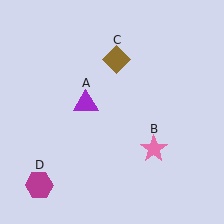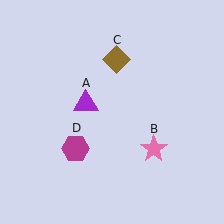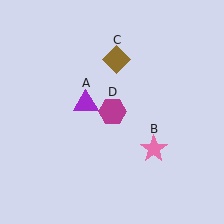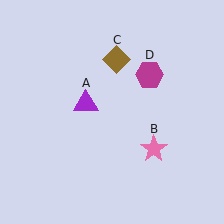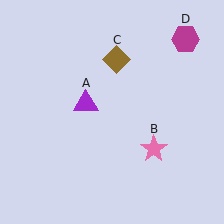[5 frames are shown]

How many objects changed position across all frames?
1 object changed position: magenta hexagon (object D).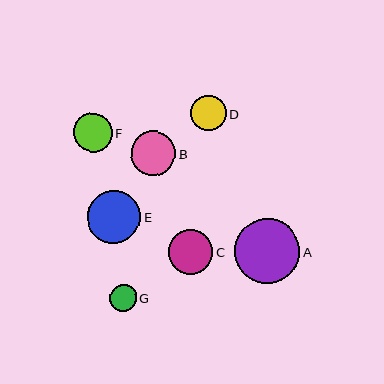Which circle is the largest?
Circle A is the largest with a size of approximately 65 pixels.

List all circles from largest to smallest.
From largest to smallest: A, E, C, B, F, D, G.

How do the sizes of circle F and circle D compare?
Circle F and circle D are approximately the same size.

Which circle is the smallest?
Circle G is the smallest with a size of approximately 26 pixels.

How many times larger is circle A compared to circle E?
Circle A is approximately 1.2 times the size of circle E.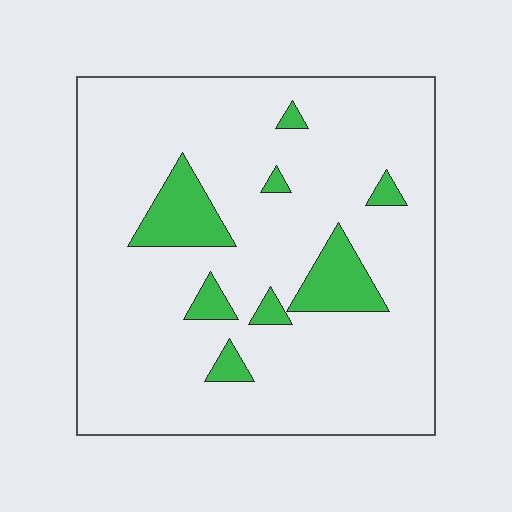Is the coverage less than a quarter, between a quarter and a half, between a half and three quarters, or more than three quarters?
Less than a quarter.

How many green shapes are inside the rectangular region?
8.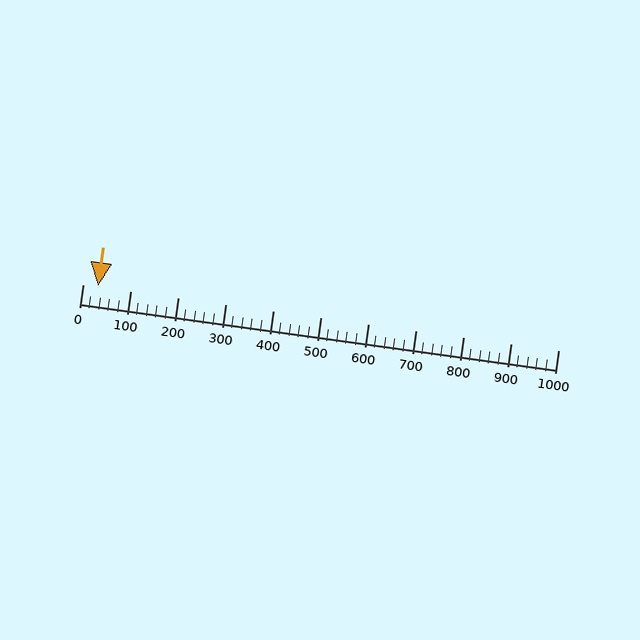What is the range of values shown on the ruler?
The ruler shows values from 0 to 1000.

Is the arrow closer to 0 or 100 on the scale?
The arrow is closer to 0.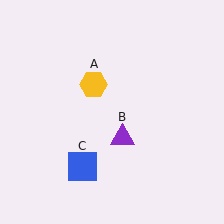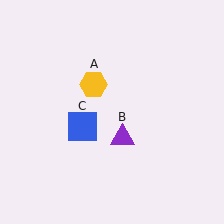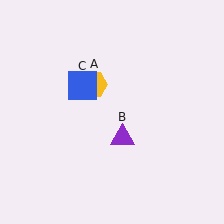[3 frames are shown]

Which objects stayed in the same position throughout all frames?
Yellow hexagon (object A) and purple triangle (object B) remained stationary.